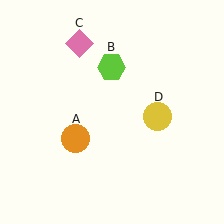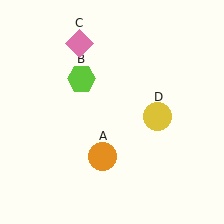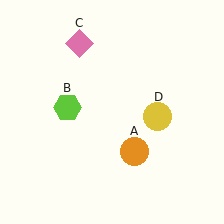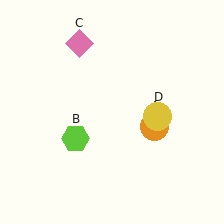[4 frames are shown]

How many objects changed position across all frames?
2 objects changed position: orange circle (object A), lime hexagon (object B).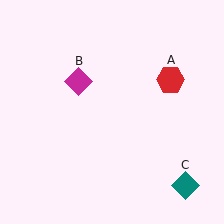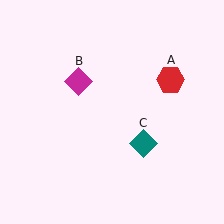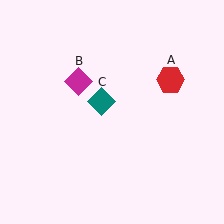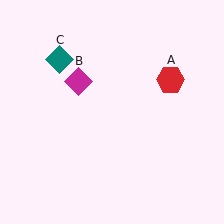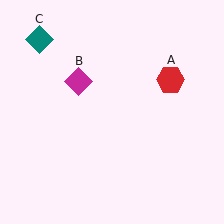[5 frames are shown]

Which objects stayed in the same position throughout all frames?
Red hexagon (object A) and magenta diamond (object B) remained stationary.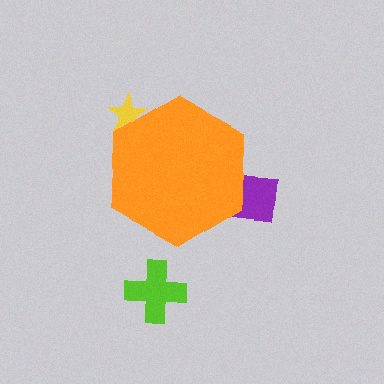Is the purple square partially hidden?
Yes, the purple square is partially hidden behind the orange hexagon.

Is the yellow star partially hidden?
Yes, the yellow star is partially hidden behind the orange hexagon.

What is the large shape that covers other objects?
An orange hexagon.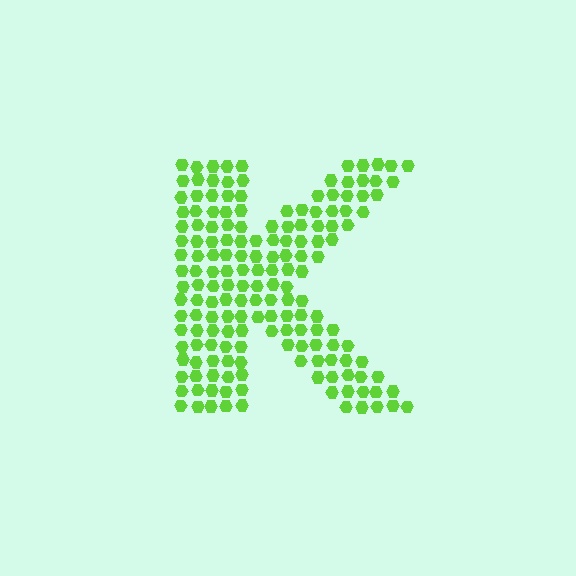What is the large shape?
The large shape is the letter K.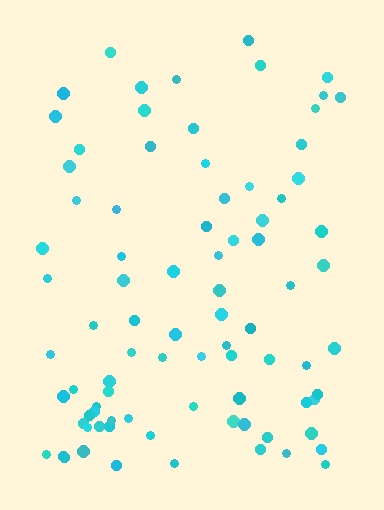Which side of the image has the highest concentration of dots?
The bottom.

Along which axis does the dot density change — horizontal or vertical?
Vertical.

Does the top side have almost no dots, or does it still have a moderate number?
Still a moderate number, just noticeably fewer than the bottom.